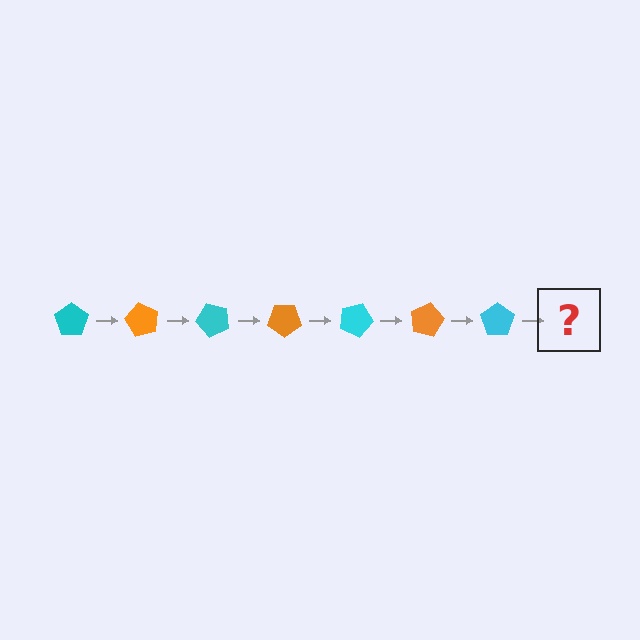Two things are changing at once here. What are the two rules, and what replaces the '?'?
The two rules are that it rotates 60 degrees each step and the color cycles through cyan and orange. The '?' should be an orange pentagon, rotated 420 degrees from the start.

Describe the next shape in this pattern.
It should be an orange pentagon, rotated 420 degrees from the start.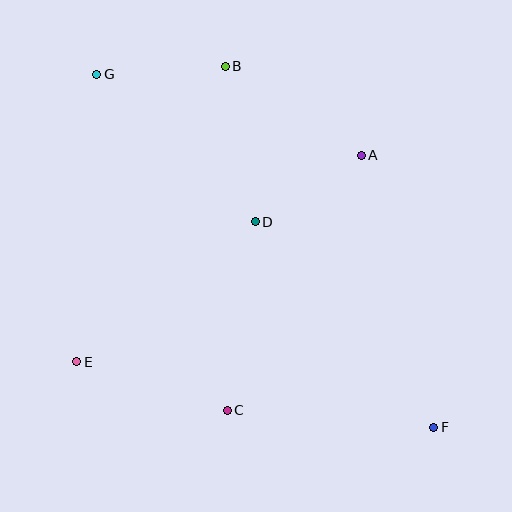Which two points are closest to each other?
Points A and D are closest to each other.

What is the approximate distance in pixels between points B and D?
The distance between B and D is approximately 159 pixels.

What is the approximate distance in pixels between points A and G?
The distance between A and G is approximately 277 pixels.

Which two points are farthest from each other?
Points F and G are farthest from each other.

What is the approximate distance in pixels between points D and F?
The distance between D and F is approximately 272 pixels.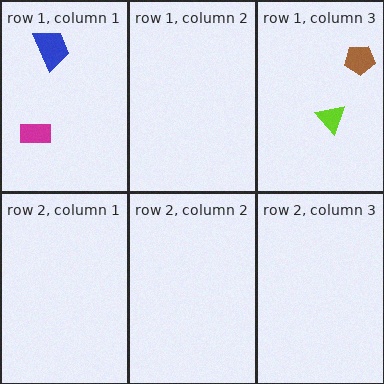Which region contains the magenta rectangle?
The row 1, column 1 region.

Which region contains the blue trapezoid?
The row 1, column 1 region.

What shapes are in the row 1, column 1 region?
The magenta rectangle, the blue trapezoid.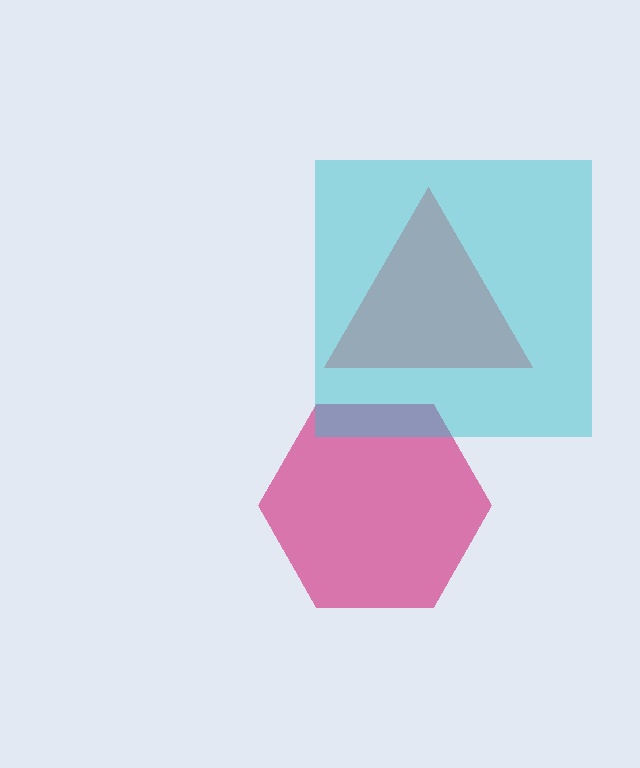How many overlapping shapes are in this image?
There are 3 overlapping shapes in the image.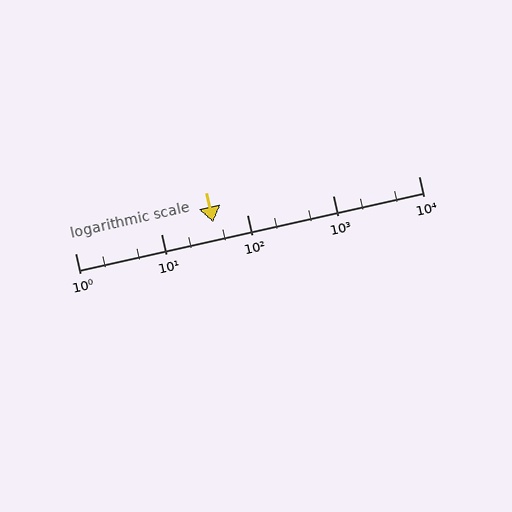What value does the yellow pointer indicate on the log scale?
The pointer indicates approximately 41.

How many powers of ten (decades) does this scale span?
The scale spans 4 decades, from 1 to 10000.